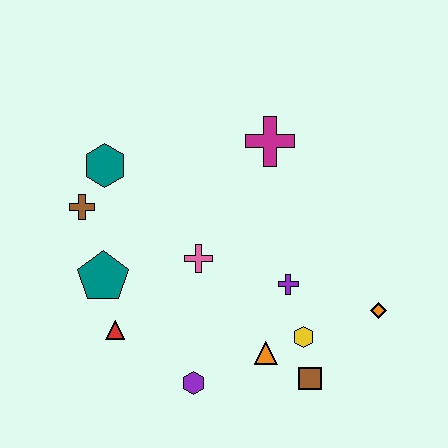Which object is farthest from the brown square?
The teal hexagon is farthest from the brown square.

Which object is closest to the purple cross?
The yellow hexagon is closest to the purple cross.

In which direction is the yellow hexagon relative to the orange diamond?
The yellow hexagon is to the left of the orange diamond.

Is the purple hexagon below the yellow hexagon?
Yes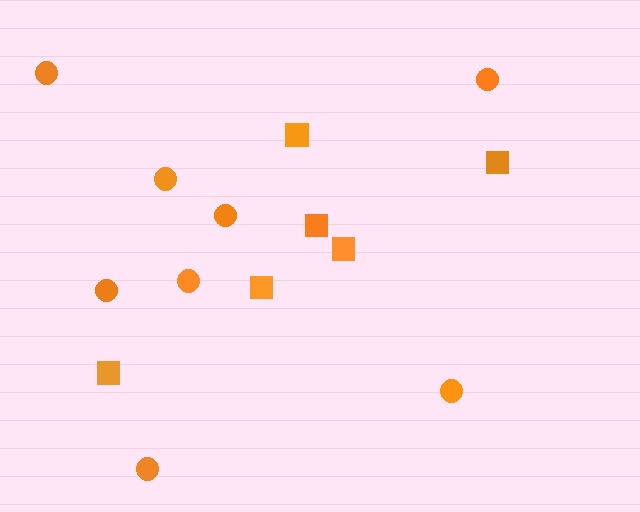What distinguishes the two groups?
There are 2 groups: one group of squares (6) and one group of circles (8).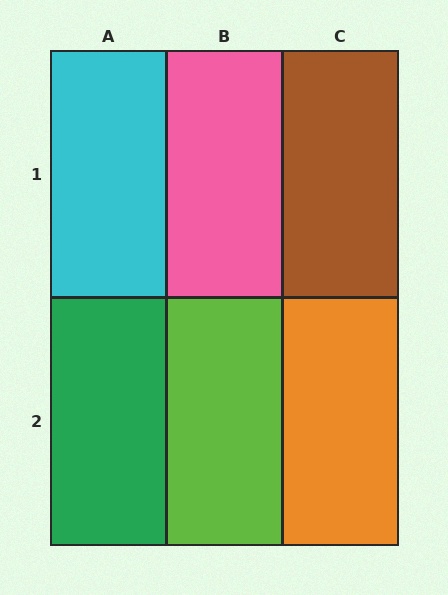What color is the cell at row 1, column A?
Cyan.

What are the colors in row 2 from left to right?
Green, lime, orange.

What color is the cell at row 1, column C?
Brown.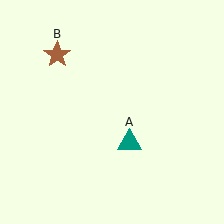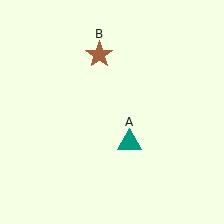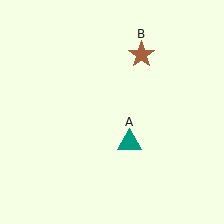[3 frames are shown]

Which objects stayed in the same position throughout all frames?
Teal triangle (object A) remained stationary.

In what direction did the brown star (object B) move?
The brown star (object B) moved right.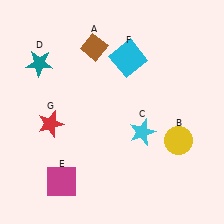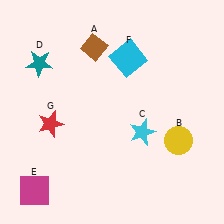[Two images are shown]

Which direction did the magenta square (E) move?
The magenta square (E) moved left.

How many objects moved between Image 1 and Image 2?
1 object moved between the two images.